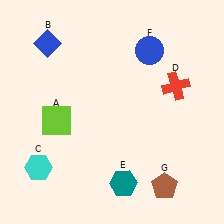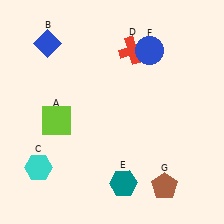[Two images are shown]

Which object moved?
The red cross (D) moved left.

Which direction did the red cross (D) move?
The red cross (D) moved left.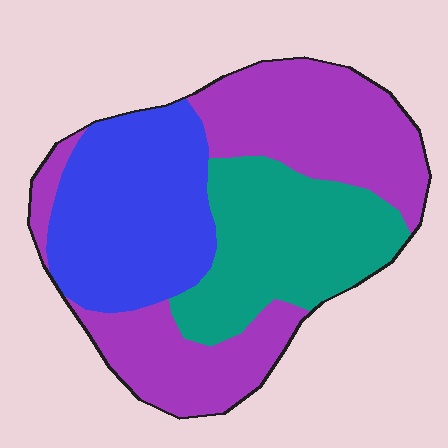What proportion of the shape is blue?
Blue takes up between a quarter and a half of the shape.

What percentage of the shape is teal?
Teal covers around 25% of the shape.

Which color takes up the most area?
Purple, at roughly 45%.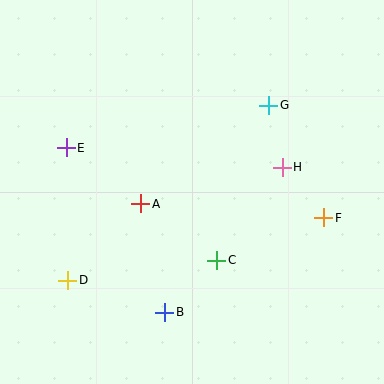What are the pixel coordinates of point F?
Point F is at (324, 218).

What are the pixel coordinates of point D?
Point D is at (68, 280).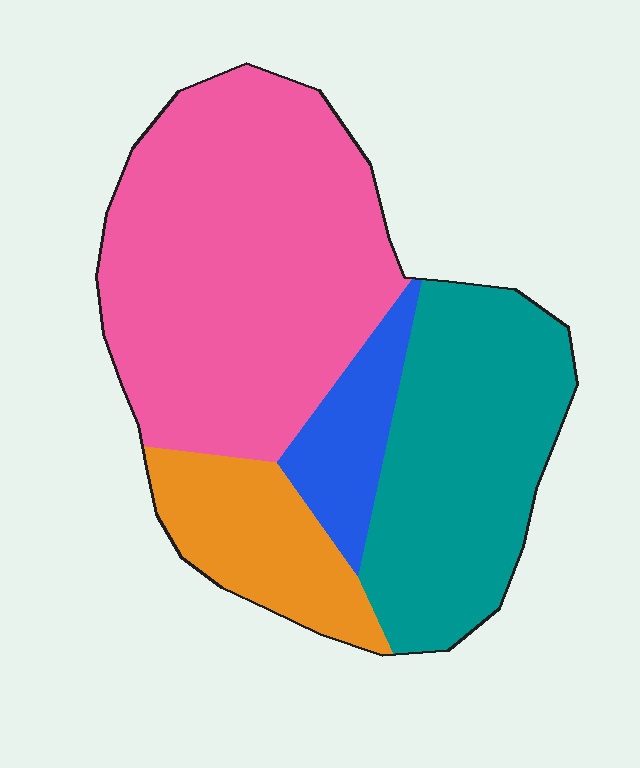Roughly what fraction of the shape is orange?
Orange takes up about one eighth (1/8) of the shape.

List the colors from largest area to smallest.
From largest to smallest: pink, teal, orange, blue.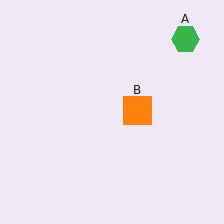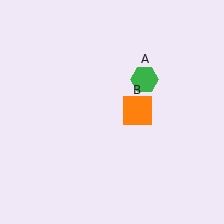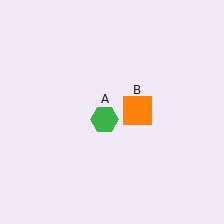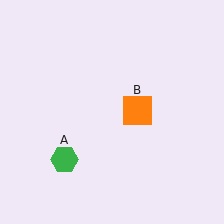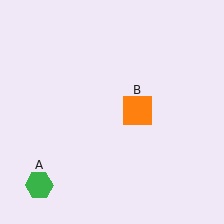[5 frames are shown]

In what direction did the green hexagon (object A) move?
The green hexagon (object A) moved down and to the left.